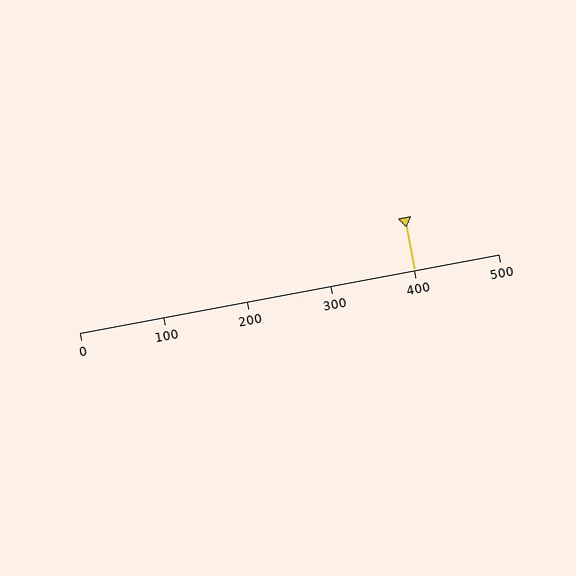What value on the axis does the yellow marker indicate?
The marker indicates approximately 400.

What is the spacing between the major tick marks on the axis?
The major ticks are spaced 100 apart.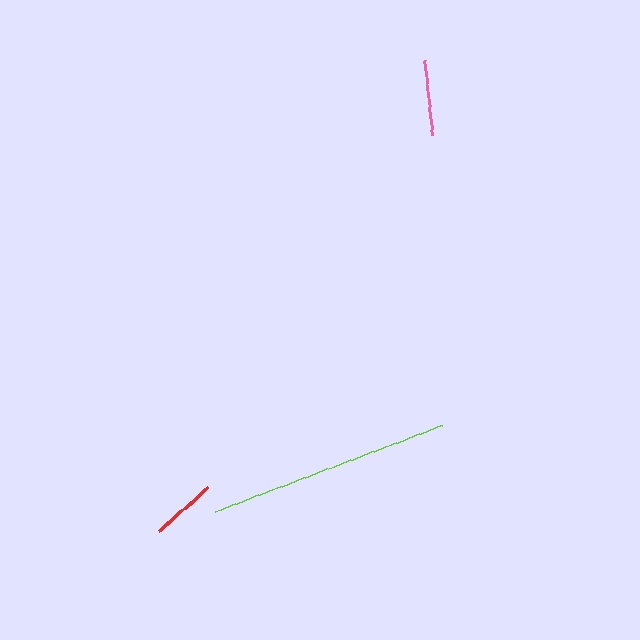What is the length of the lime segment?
The lime segment is approximately 243 pixels long.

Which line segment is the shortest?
The red line is the shortest at approximately 65 pixels.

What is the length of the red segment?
The red segment is approximately 65 pixels long.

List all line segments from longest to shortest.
From longest to shortest: lime, pink, red.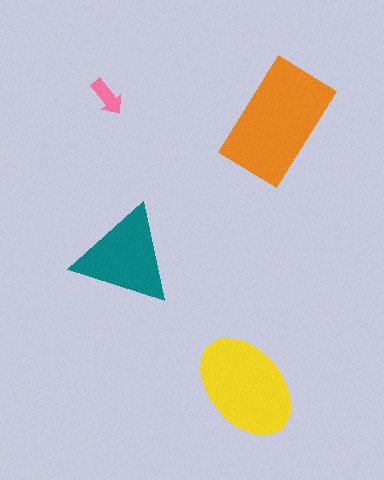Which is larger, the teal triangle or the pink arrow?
The teal triangle.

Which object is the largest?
The orange rectangle.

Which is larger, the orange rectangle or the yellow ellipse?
The orange rectangle.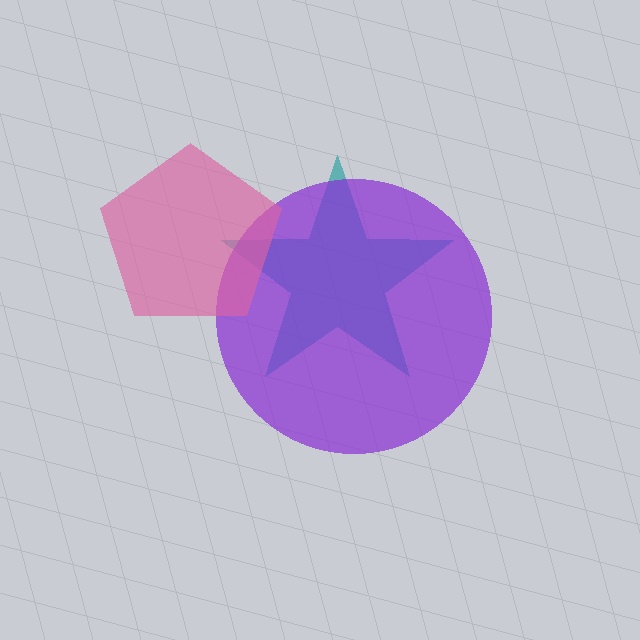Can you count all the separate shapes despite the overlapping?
Yes, there are 3 separate shapes.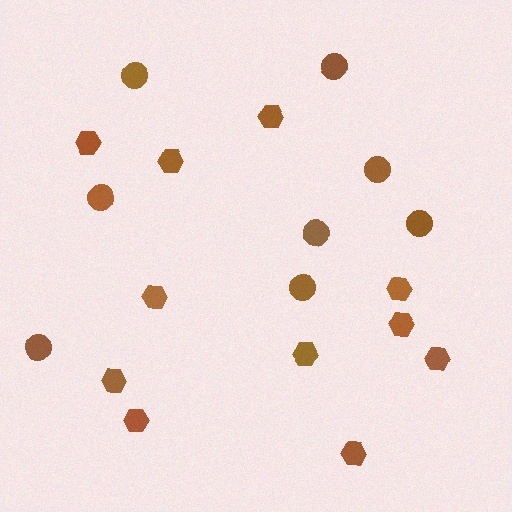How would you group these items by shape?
There are 2 groups: one group of circles (8) and one group of hexagons (11).